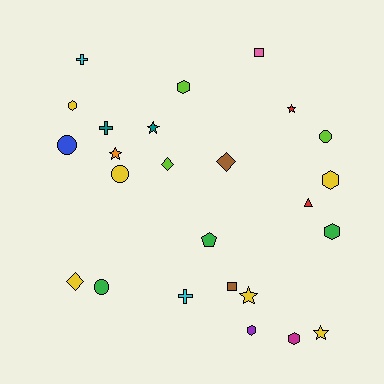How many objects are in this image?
There are 25 objects.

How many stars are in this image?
There are 5 stars.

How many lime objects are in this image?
There are 3 lime objects.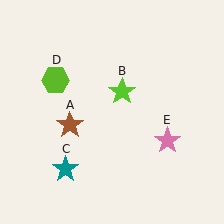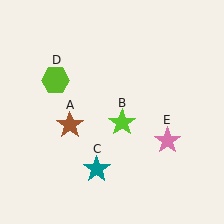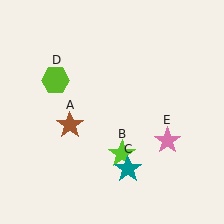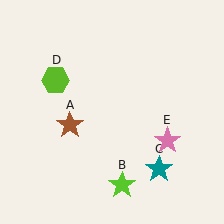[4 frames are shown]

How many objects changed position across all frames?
2 objects changed position: lime star (object B), teal star (object C).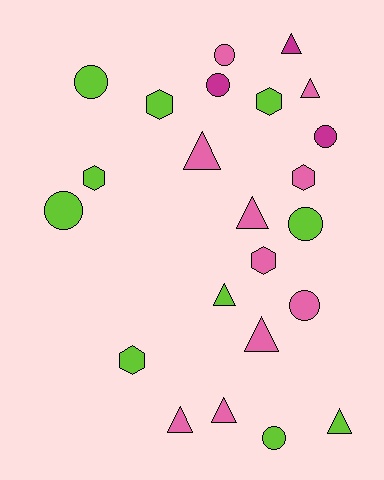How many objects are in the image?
There are 23 objects.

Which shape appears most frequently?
Triangle, with 9 objects.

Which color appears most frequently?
Lime, with 10 objects.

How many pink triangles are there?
There are 6 pink triangles.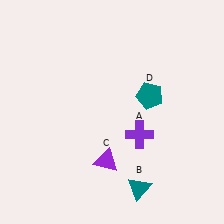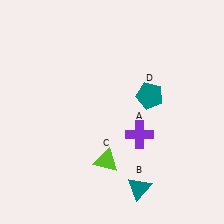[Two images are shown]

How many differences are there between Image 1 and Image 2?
There is 1 difference between the two images.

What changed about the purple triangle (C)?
In Image 1, C is purple. In Image 2, it changed to lime.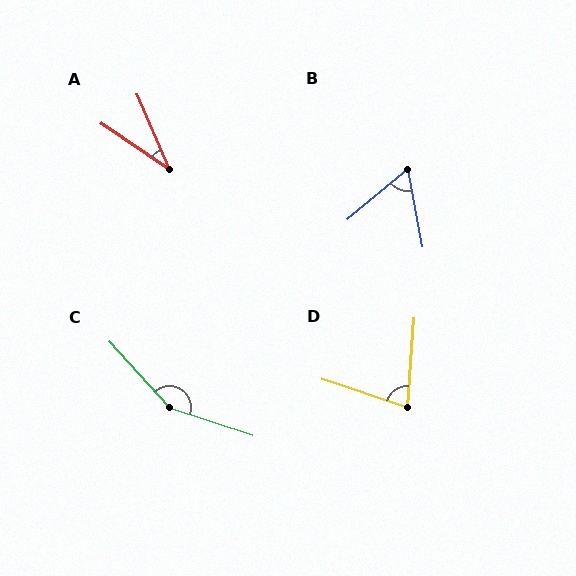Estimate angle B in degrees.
Approximately 61 degrees.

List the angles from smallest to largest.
A (32°), B (61°), D (76°), C (150°).